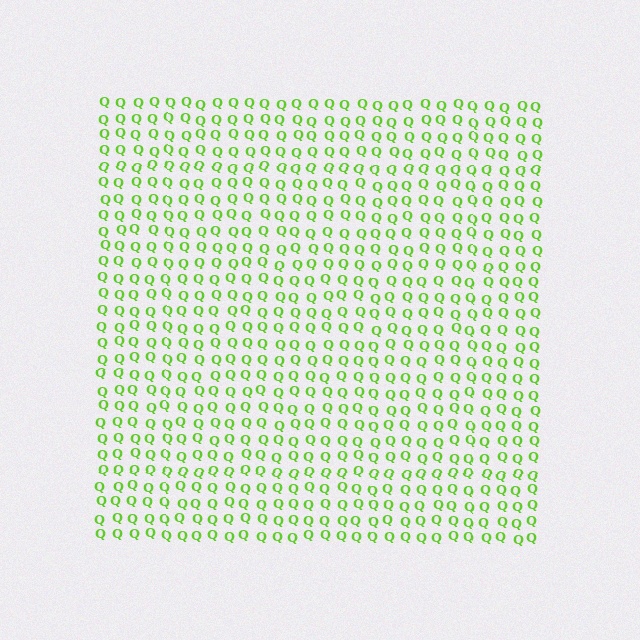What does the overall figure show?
The overall figure shows a square.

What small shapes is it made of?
It is made of small letter Q's.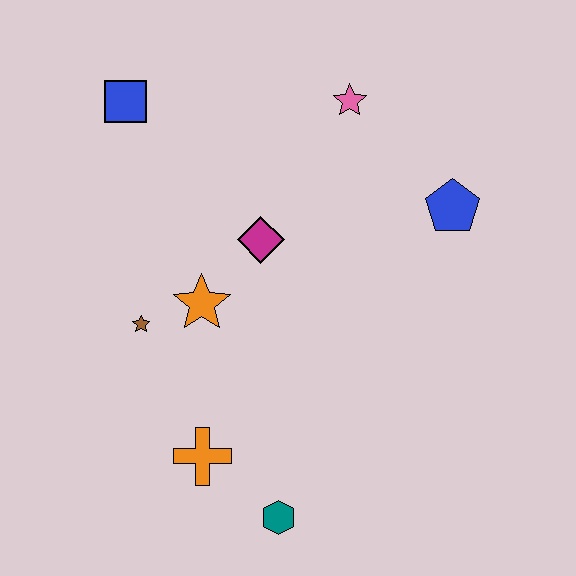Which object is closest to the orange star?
The brown star is closest to the orange star.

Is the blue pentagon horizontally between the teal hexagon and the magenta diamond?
No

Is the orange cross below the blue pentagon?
Yes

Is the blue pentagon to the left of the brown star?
No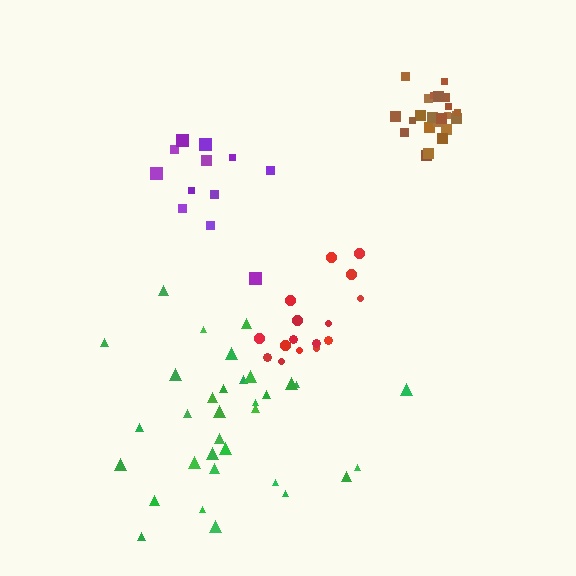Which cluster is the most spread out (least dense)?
Purple.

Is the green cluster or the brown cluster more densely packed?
Brown.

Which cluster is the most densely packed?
Brown.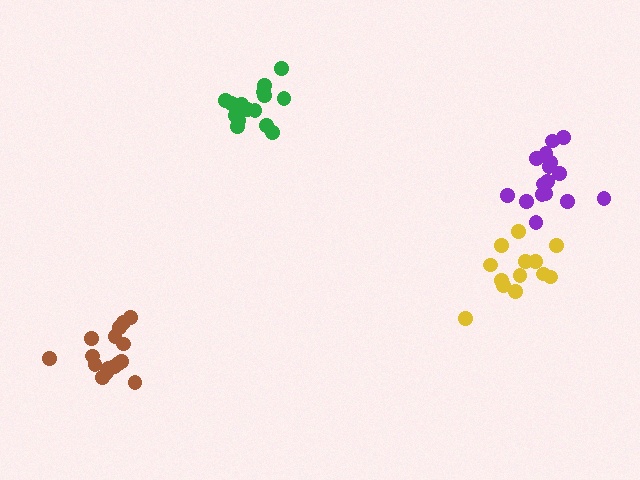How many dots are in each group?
Group 1: 16 dots, Group 2: 16 dots, Group 3: 16 dots, Group 4: 13 dots (61 total).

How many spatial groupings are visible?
There are 4 spatial groupings.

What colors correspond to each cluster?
The clusters are colored: brown, purple, green, yellow.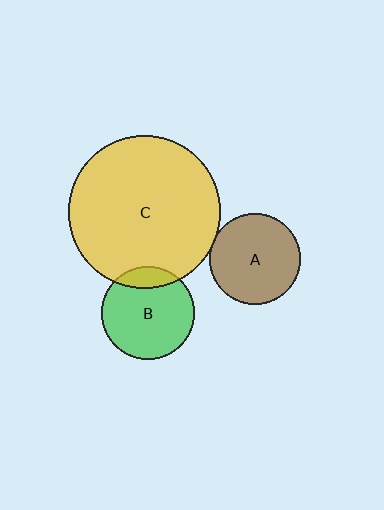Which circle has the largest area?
Circle C (yellow).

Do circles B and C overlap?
Yes.